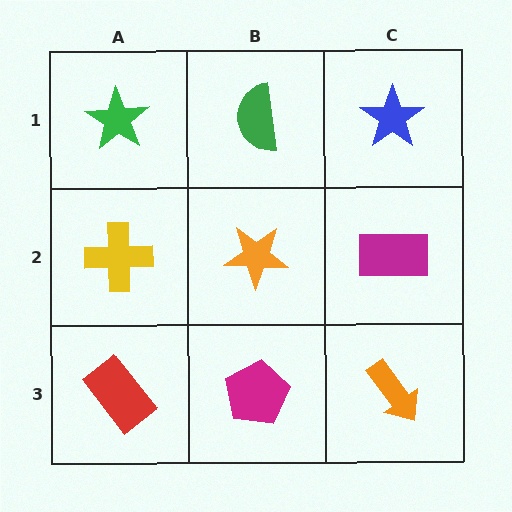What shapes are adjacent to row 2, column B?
A green semicircle (row 1, column B), a magenta pentagon (row 3, column B), a yellow cross (row 2, column A), a magenta rectangle (row 2, column C).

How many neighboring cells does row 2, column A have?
3.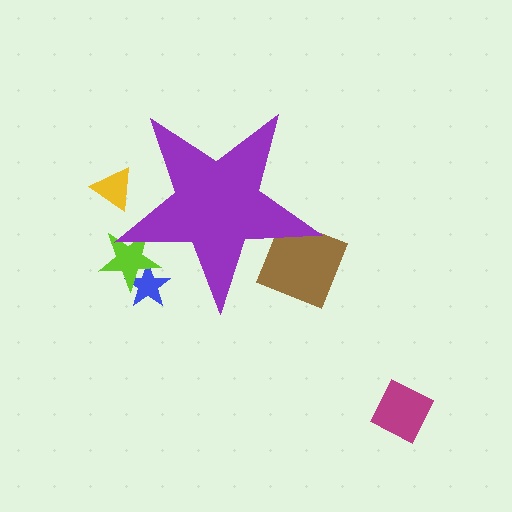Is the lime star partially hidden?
Yes, the lime star is partially hidden behind the purple star.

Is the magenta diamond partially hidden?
No, the magenta diamond is fully visible.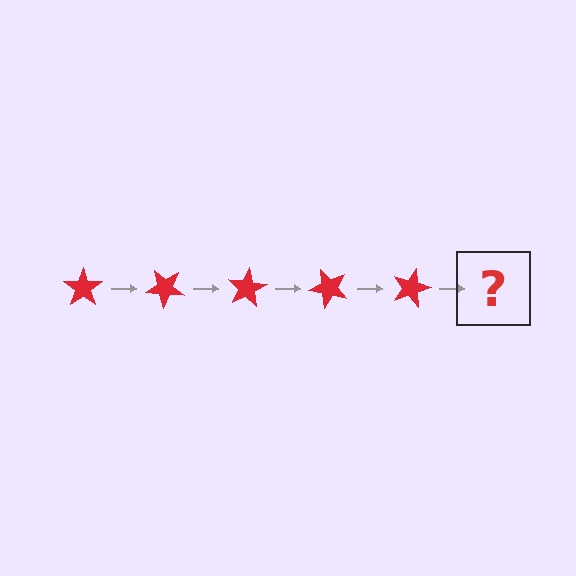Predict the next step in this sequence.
The next step is a red star rotated 200 degrees.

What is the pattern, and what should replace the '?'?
The pattern is that the star rotates 40 degrees each step. The '?' should be a red star rotated 200 degrees.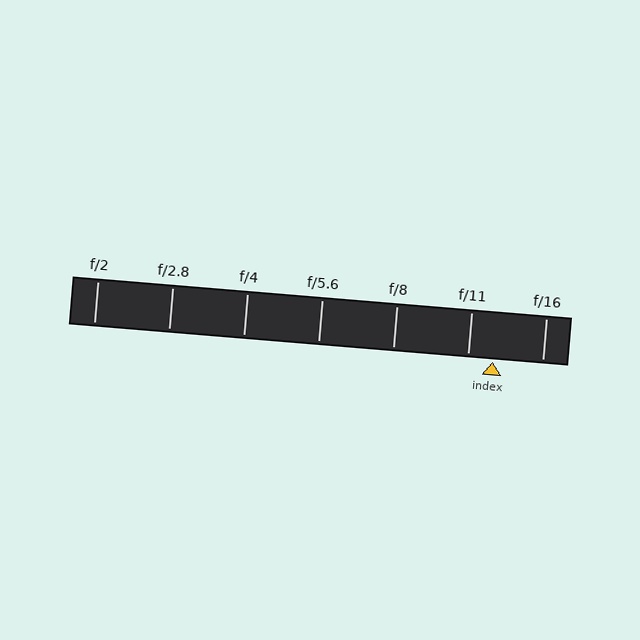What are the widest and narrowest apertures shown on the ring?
The widest aperture shown is f/2 and the narrowest is f/16.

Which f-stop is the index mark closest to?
The index mark is closest to f/11.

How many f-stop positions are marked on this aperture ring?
There are 7 f-stop positions marked.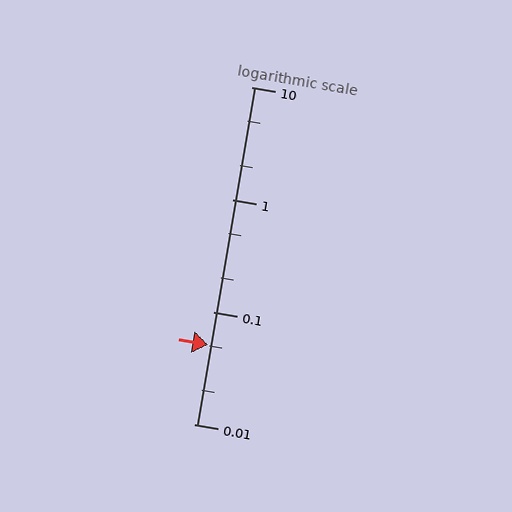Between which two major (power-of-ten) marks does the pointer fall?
The pointer is between 0.01 and 0.1.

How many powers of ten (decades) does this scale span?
The scale spans 3 decades, from 0.01 to 10.